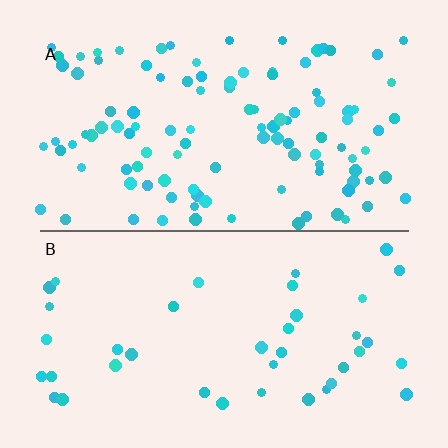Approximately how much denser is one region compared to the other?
Approximately 2.7× — region A over region B.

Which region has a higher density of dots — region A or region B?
A (the top).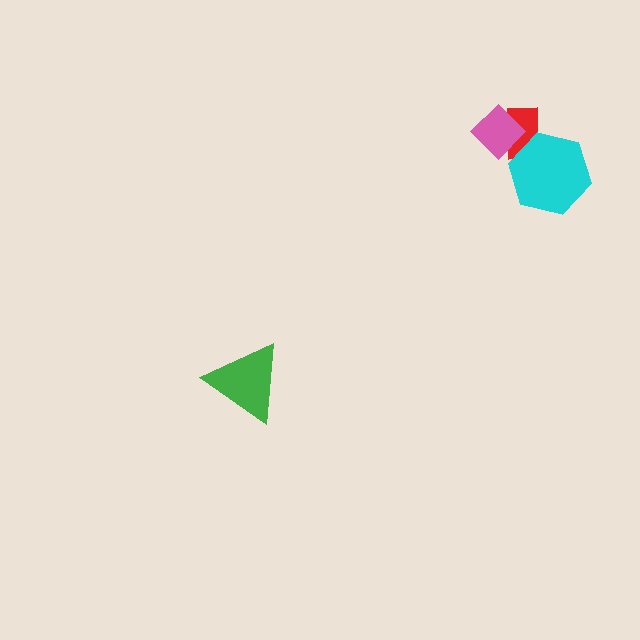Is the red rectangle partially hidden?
Yes, it is partially covered by another shape.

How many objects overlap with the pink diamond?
1 object overlaps with the pink diamond.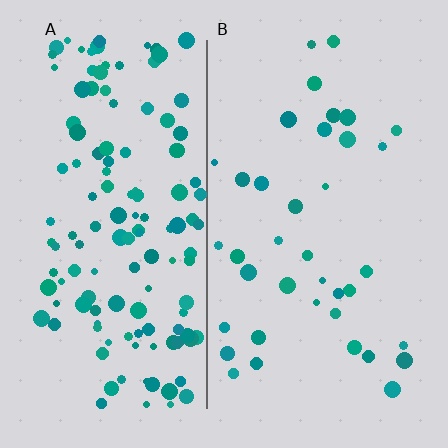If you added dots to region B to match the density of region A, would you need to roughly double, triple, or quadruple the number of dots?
Approximately quadruple.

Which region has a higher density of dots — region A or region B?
A (the left).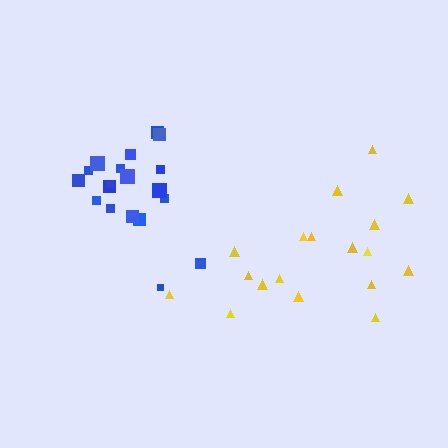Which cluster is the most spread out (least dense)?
Yellow.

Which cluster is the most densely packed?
Blue.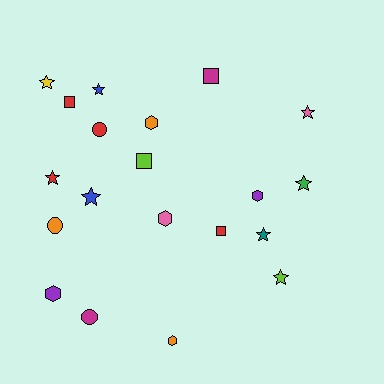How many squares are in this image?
There are 4 squares.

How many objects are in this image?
There are 20 objects.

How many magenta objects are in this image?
There are 2 magenta objects.